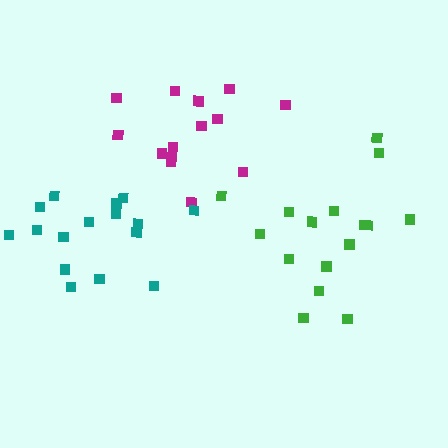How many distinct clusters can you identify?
There are 3 distinct clusters.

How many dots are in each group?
Group 1: 16 dots, Group 2: 14 dots, Group 3: 16 dots (46 total).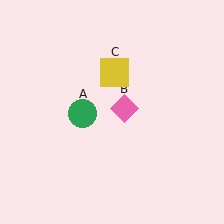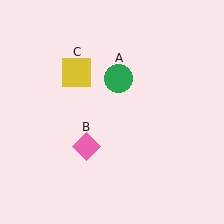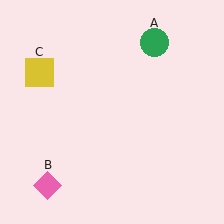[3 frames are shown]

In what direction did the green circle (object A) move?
The green circle (object A) moved up and to the right.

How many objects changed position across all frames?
3 objects changed position: green circle (object A), pink diamond (object B), yellow square (object C).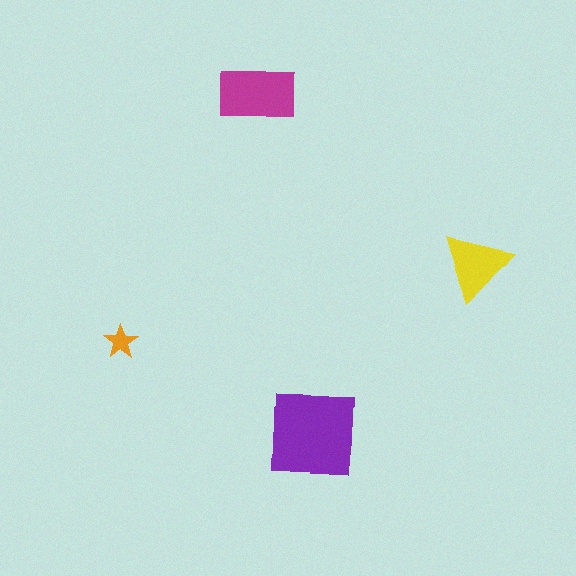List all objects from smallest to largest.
The orange star, the yellow triangle, the magenta rectangle, the purple square.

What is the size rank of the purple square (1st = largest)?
1st.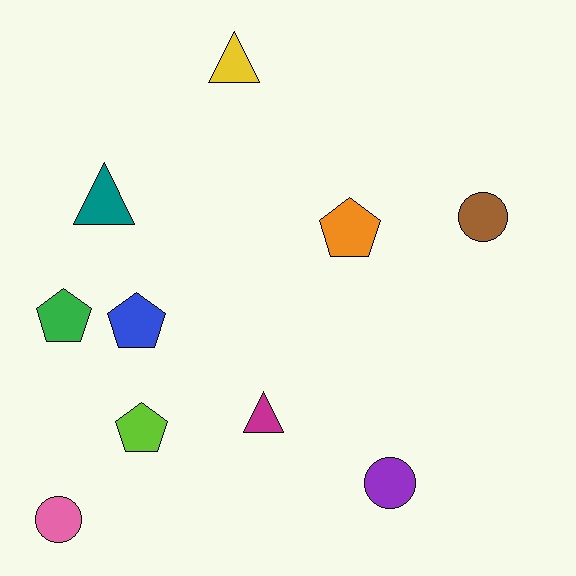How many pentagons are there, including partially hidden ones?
There are 4 pentagons.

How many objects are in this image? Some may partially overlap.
There are 10 objects.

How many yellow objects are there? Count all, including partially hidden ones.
There is 1 yellow object.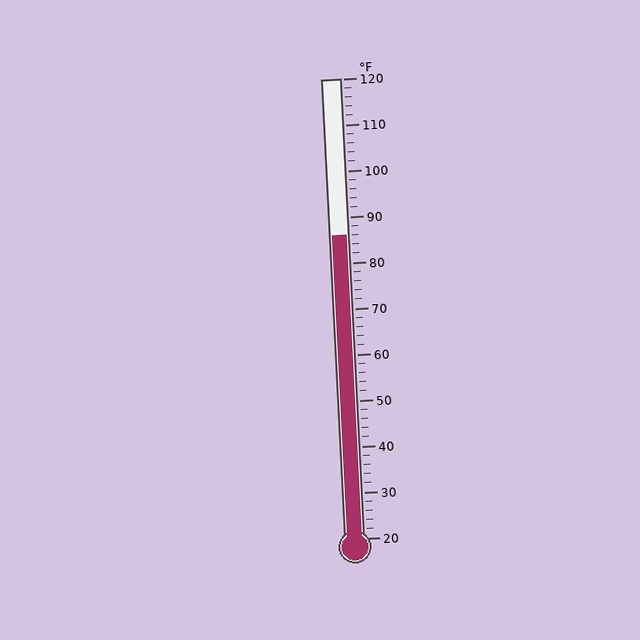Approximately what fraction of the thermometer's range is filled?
The thermometer is filled to approximately 65% of its range.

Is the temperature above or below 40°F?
The temperature is above 40°F.